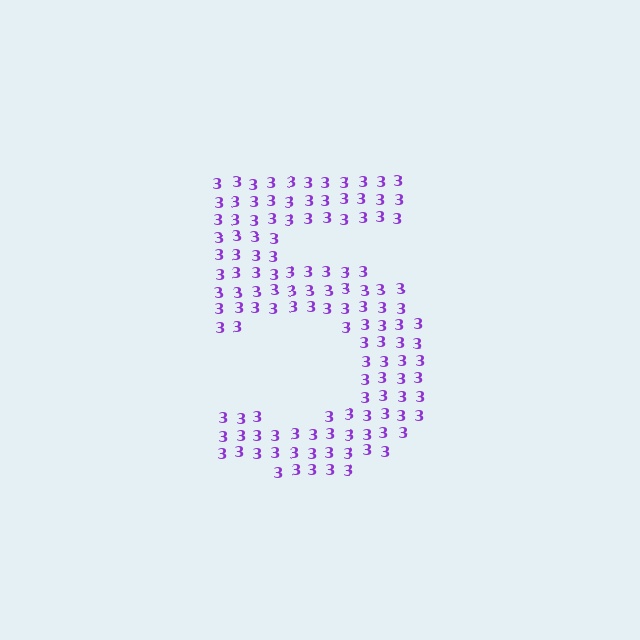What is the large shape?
The large shape is the digit 5.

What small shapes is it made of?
It is made of small digit 3's.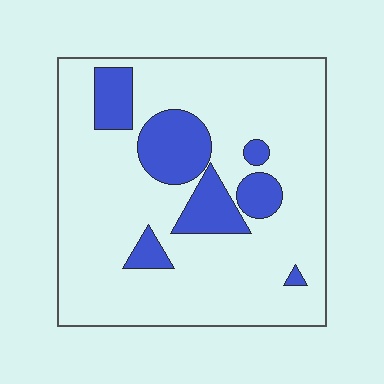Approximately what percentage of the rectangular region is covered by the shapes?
Approximately 20%.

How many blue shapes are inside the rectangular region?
7.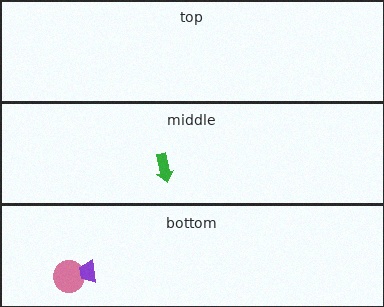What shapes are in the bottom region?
The pink circle, the purple trapezoid.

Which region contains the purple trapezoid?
The bottom region.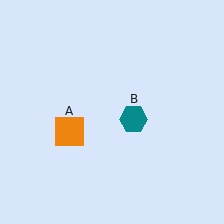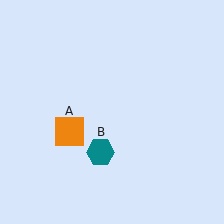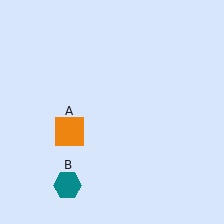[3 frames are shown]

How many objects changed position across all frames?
1 object changed position: teal hexagon (object B).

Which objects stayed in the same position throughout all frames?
Orange square (object A) remained stationary.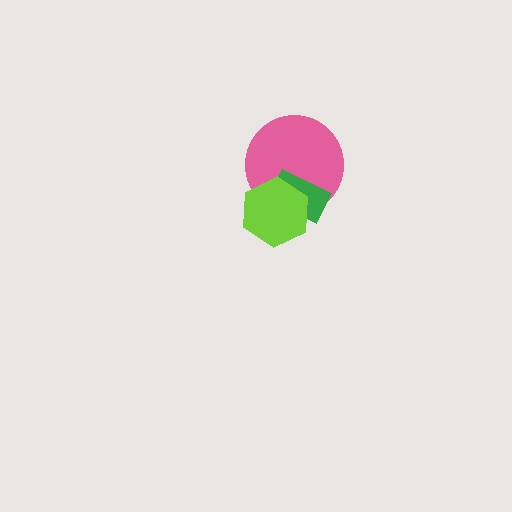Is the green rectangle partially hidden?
Yes, it is partially covered by another shape.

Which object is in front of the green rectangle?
The lime hexagon is in front of the green rectangle.